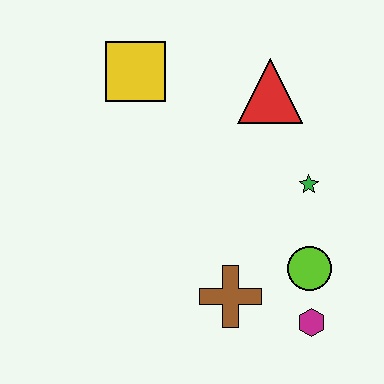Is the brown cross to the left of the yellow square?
No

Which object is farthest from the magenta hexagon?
The yellow square is farthest from the magenta hexagon.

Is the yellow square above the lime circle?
Yes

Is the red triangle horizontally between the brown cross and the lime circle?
Yes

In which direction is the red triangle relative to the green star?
The red triangle is above the green star.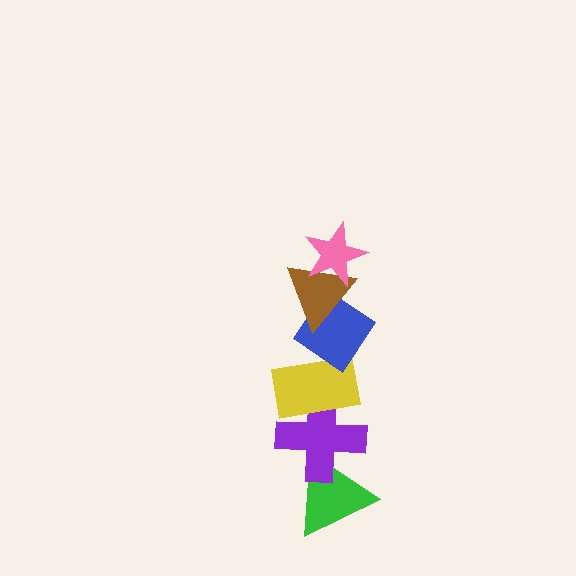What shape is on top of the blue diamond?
The brown triangle is on top of the blue diamond.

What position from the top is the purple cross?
The purple cross is 5th from the top.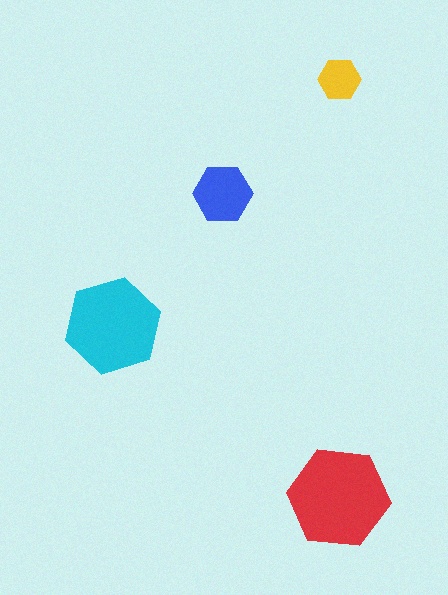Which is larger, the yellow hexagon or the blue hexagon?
The blue one.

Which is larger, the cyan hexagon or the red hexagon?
The red one.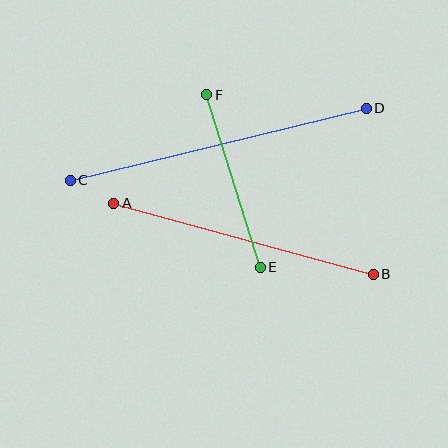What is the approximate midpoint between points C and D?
The midpoint is at approximately (218, 144) pixels.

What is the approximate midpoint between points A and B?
The midpoint is at approximately (243, 239) pixels.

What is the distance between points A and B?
The distance is approximately 269 pixels.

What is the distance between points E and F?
The distance is approximately 181 pixels.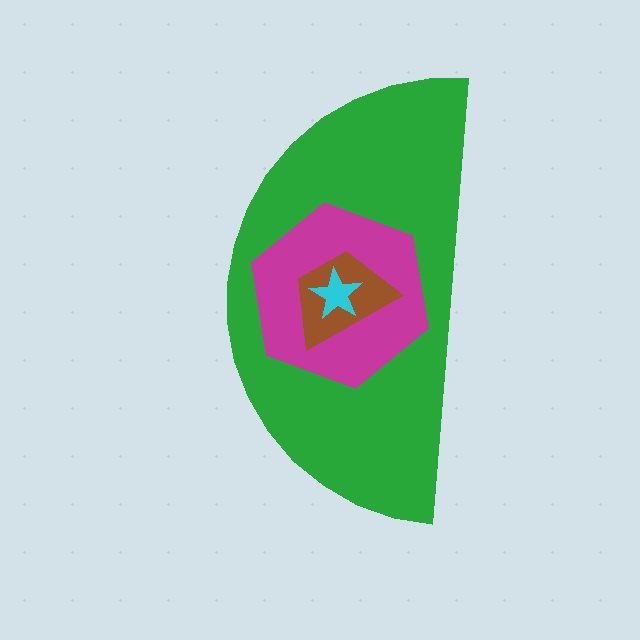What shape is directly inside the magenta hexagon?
The brown trapezoid.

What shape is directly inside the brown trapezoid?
The cyan star.